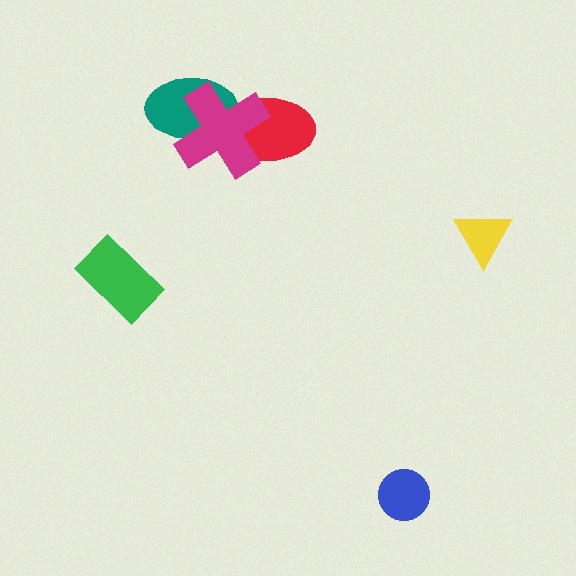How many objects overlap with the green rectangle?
0 objects overlap with the green rectangle.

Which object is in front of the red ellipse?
The magenta cross is in front of the red ellipse.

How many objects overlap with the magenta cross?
2 objects overlap with the magenta cross.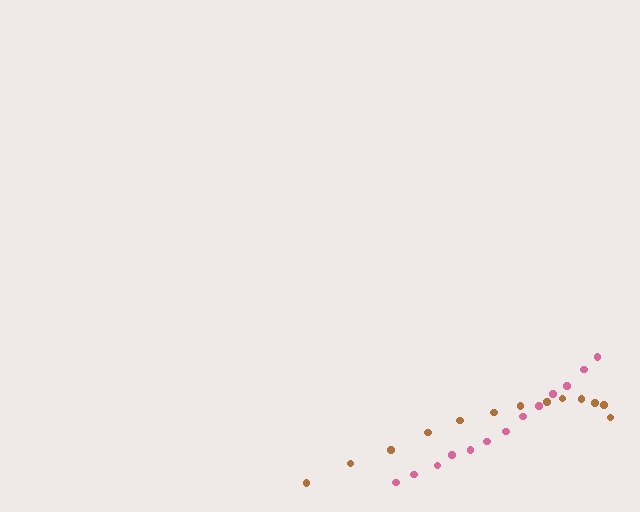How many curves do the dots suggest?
There are 2 distinct paths.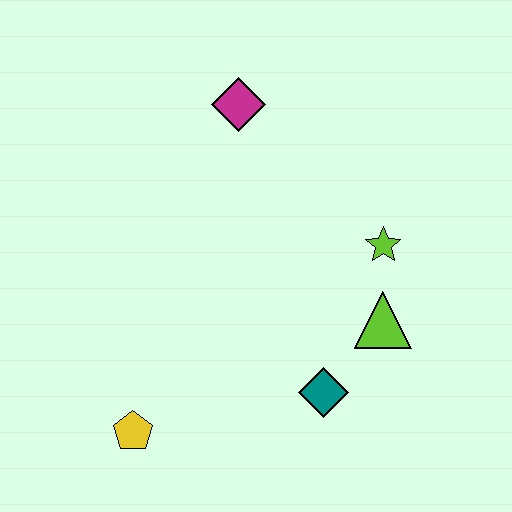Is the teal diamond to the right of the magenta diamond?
Yes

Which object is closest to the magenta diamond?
The lime star is closest to the magenta diamond.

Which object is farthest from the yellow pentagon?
The magenta diamond is farthest from the yellow pentagon.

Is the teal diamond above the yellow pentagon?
Yes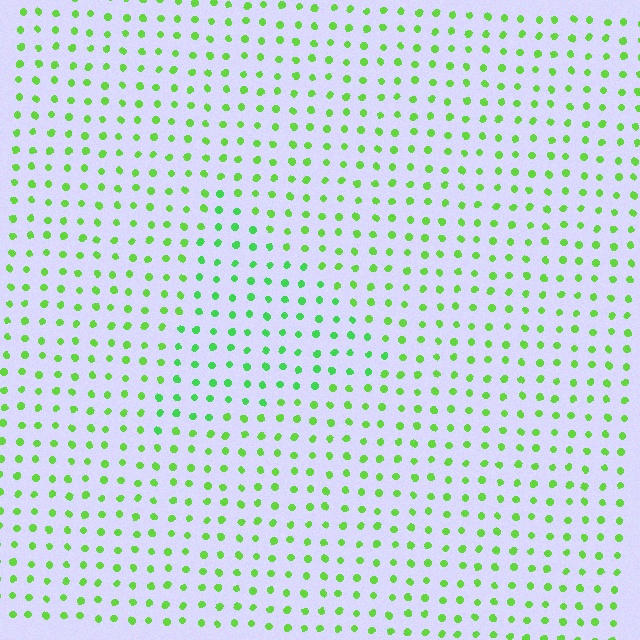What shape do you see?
I see a triangle.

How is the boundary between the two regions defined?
The boundary is defined purely by a slight shift in hue (about 22 degrees). Spacing, size, and orientation are identical on both sides.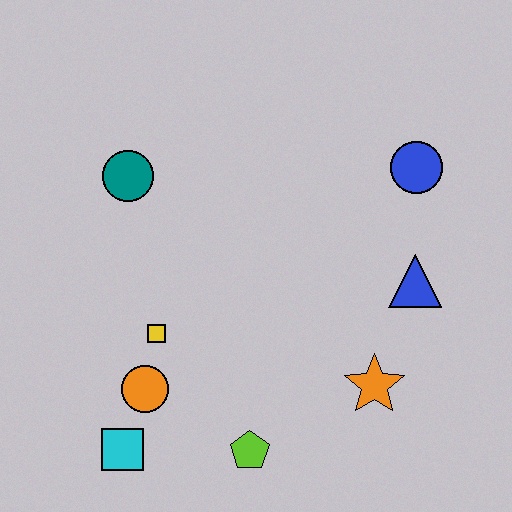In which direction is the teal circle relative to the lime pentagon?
The teal circle is above the lime pentagon.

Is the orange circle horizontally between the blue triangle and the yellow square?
No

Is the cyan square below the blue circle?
Yes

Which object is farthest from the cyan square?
The blue circle is farthest from the cyan square.